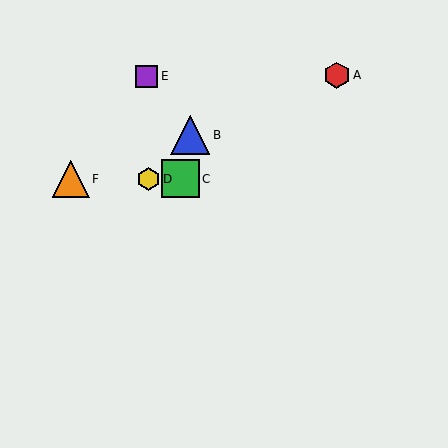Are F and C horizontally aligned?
Yes, both are at y≈179.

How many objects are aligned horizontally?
3 objects (C, D, F) are aligned horizontally.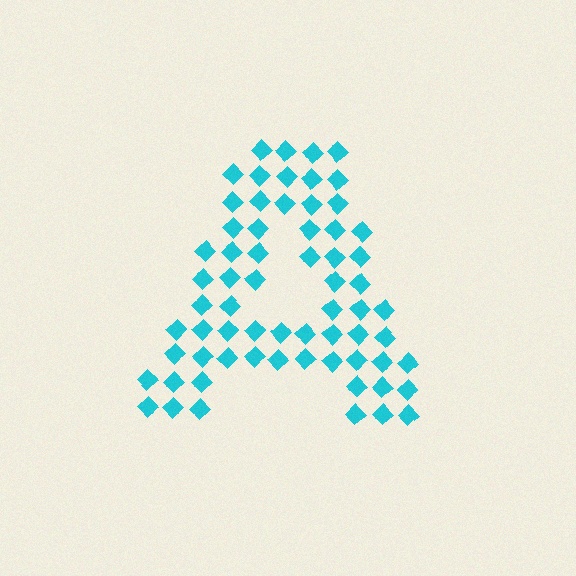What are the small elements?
The small elements are diamonds.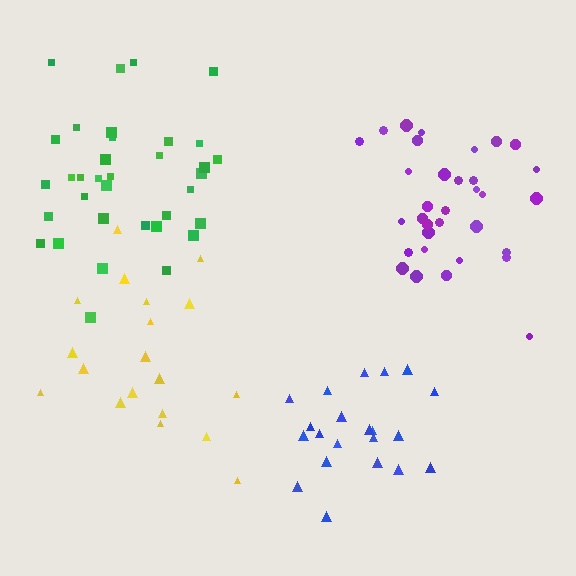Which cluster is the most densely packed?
Purple.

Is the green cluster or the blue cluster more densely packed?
Green.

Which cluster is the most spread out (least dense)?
Yellow.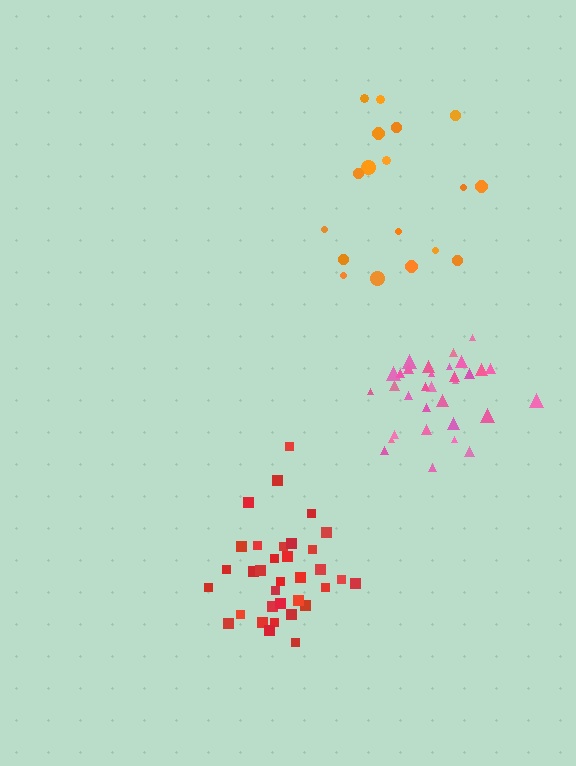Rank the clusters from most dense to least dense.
pink, red, orange.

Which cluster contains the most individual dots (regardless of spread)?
Red (34).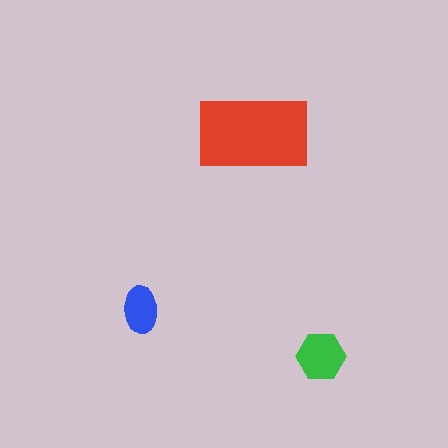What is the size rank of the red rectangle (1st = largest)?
1st.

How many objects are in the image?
There are 3 objects in the image.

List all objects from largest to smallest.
The red rectangle, the green hexagon, the blue ellipse.